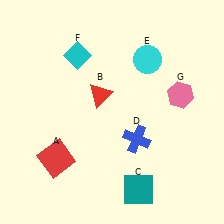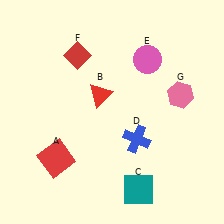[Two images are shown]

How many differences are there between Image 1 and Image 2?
There are 2 differences between the two images.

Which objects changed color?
E changed from cyan to pink. F changed from cyan to red.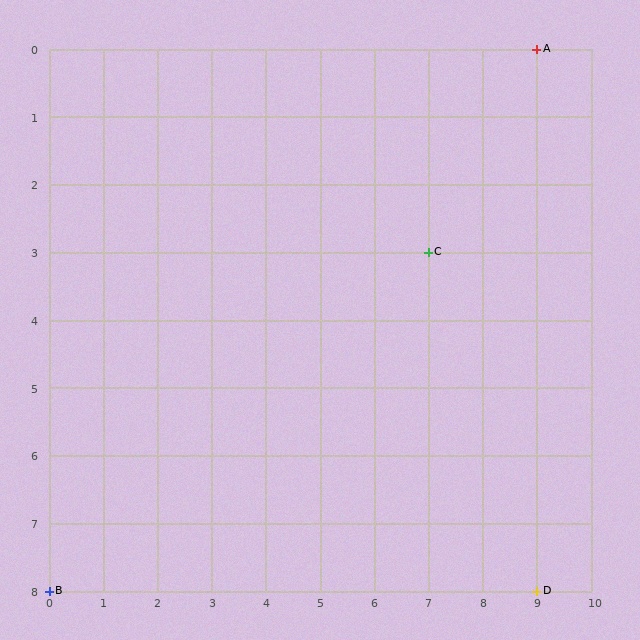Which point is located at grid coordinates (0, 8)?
Point B is at (0, 8).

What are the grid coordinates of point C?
Point C is at grid coordinates (7, 3).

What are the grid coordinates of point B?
Point B is at grid coordinates (0, 8).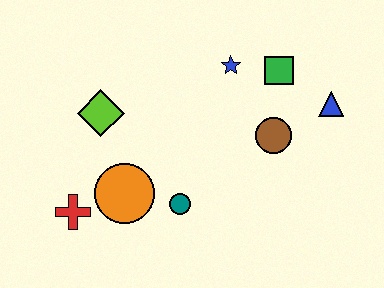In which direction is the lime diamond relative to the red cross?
The lime diamond is above the red cross.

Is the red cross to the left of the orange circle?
Yes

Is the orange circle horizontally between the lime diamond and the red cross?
No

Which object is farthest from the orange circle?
The blue triangle is farthest from the orange circle.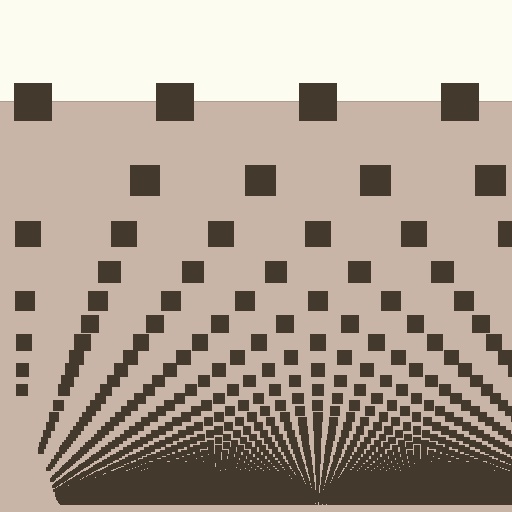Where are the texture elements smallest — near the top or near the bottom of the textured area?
Near the bottom.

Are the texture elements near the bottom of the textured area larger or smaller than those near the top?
Smaller. The gradient is inverted — elements near the bottom are smaller and denser.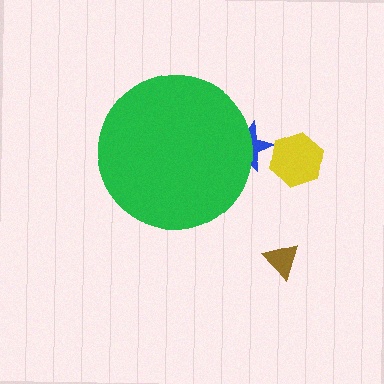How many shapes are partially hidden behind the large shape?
1 shape is partially hidden.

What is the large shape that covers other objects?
A green circle.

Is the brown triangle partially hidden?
No, the brown triangle is fully visible.